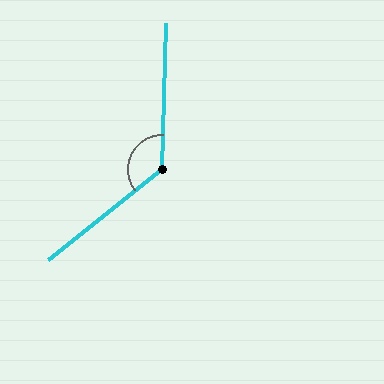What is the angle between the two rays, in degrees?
Approximately 130 degrees.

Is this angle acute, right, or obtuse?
It is obtuse.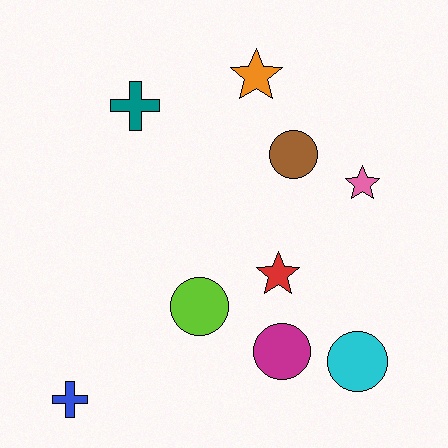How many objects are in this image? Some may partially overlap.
There are 9 objects.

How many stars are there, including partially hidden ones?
There are 3 stars.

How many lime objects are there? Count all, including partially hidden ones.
There is 1 lime object.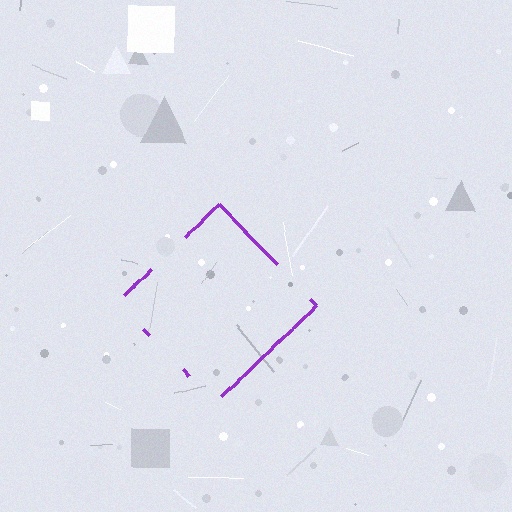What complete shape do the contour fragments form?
The contour fragments form a diamond.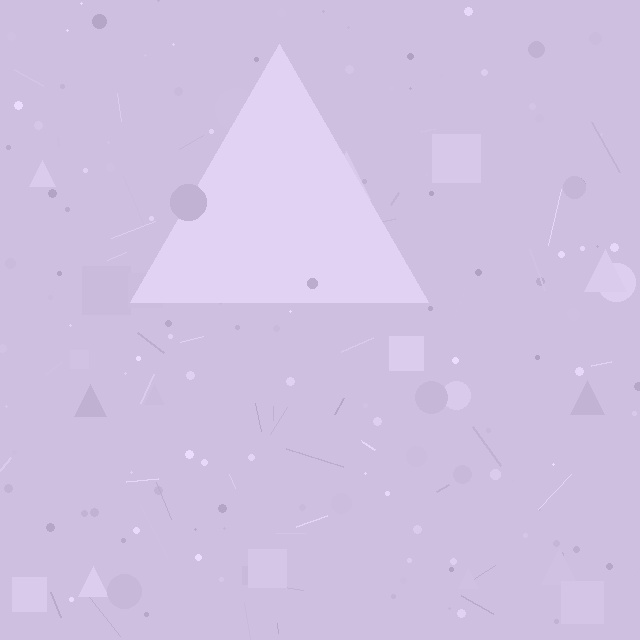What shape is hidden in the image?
A triangle is hidden in the image.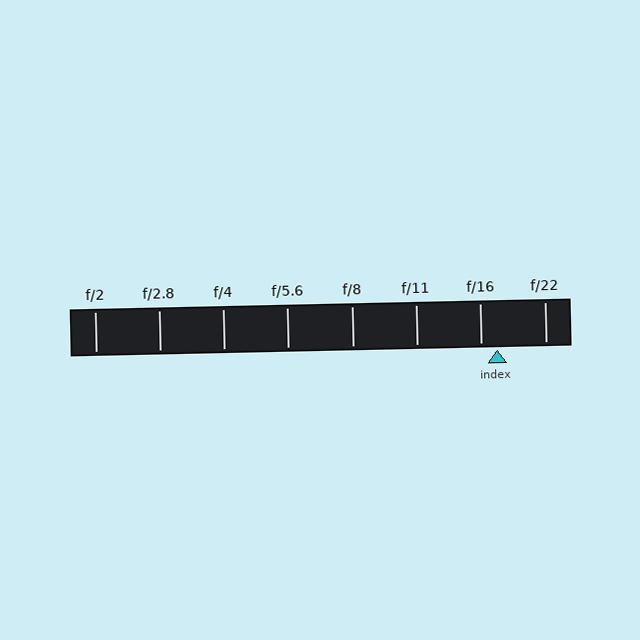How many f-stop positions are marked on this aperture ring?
There are 8 f-stop positions marked.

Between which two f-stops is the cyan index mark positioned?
The index mark is between f/16 and f/22.